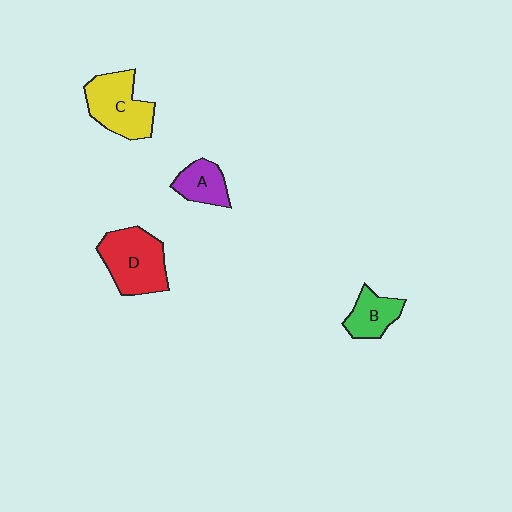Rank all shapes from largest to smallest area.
From largest to smallest: D (red), C (yellow), B (green), A (purple).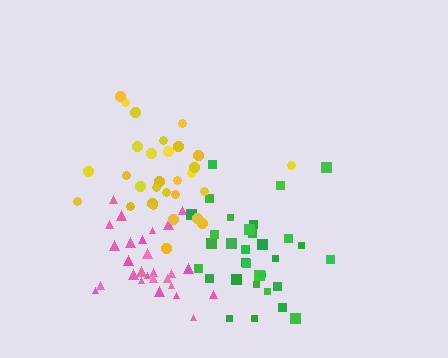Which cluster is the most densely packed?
Pink.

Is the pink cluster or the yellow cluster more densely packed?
Pink.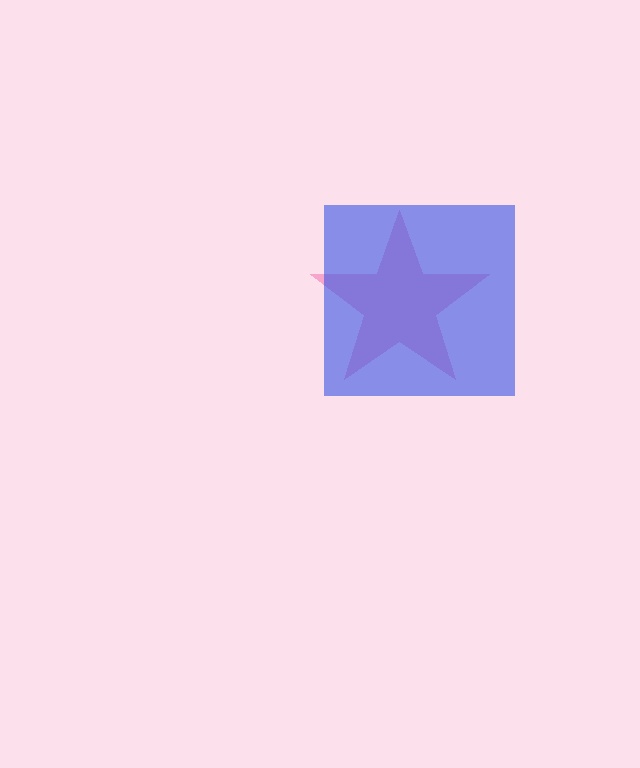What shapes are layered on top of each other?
The layered shapes are: a pink star, a blue square.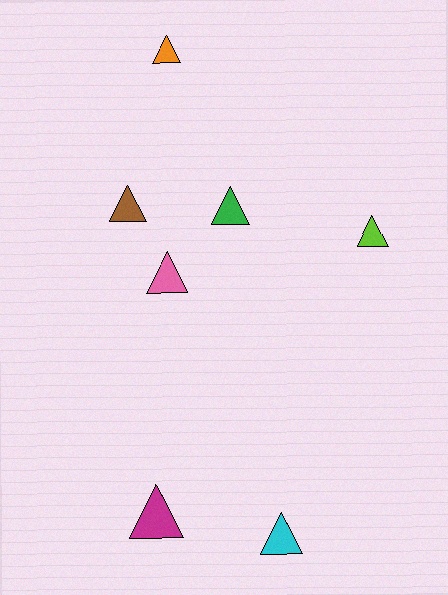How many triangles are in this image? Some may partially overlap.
There are 7 triangles.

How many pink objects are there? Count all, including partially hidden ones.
There is 1 pink object.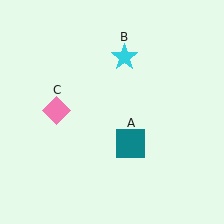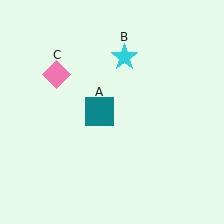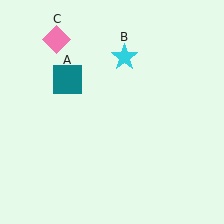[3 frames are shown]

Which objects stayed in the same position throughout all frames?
Cyan star (object B) remained stationary.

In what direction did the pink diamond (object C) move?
The pink diamond (object C) moved up.